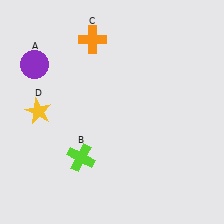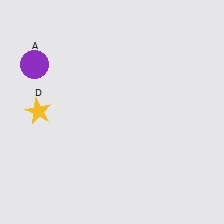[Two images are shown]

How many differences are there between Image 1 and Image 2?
There are 2 differences between the two images.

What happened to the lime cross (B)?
The lime cross (B) was removed in Image 2. It was in the bottom-left area of Image 1.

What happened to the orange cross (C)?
The orange cross (C) was removed in Image 2. It was in the top-left area of Image 1.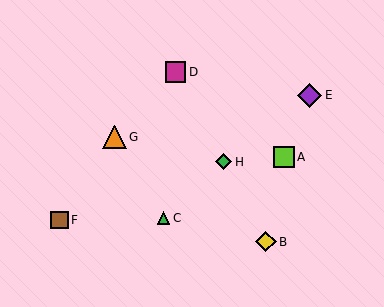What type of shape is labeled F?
Shape F is a brown square.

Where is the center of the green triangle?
The center of the green triangle is at (163, 218).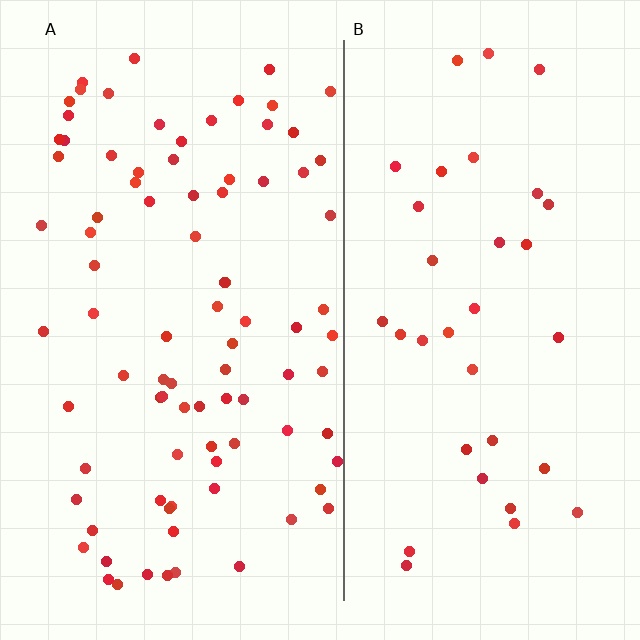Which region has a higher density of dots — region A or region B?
A (the left).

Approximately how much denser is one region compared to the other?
Approximately 2.6× — region A over region B.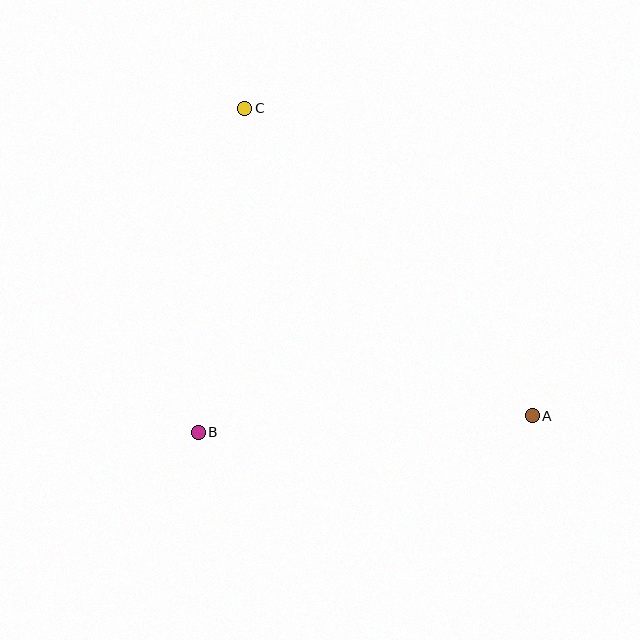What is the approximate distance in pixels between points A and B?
The distance between A and B is approximately 334 pixels.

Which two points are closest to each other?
Points B and C are closest to each other.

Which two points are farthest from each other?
Points A and C are farthest from each other.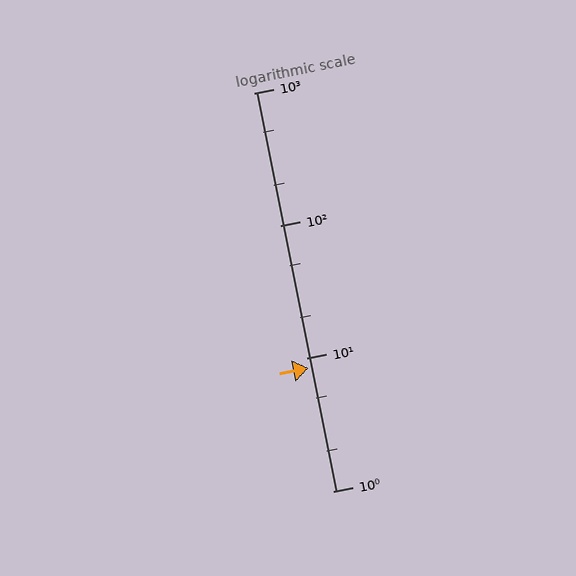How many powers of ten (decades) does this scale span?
The scale spans 3 decades, from 1 to 1000.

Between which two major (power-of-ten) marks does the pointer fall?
The pointer is between 1 and 10.